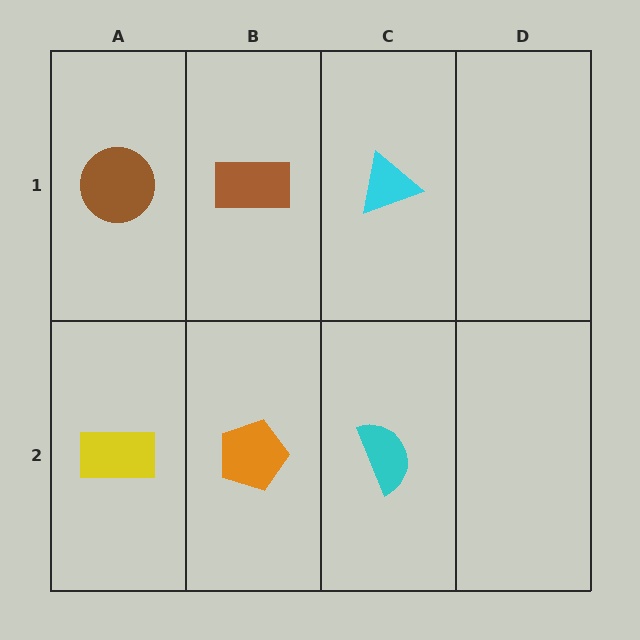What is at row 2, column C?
A cyan semicircle.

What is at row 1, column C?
A cyan triangle.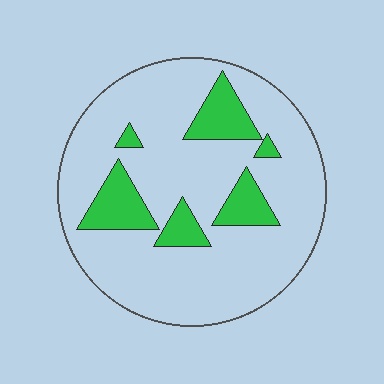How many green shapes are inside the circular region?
6.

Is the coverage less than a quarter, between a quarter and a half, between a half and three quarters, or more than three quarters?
Less than a quarter.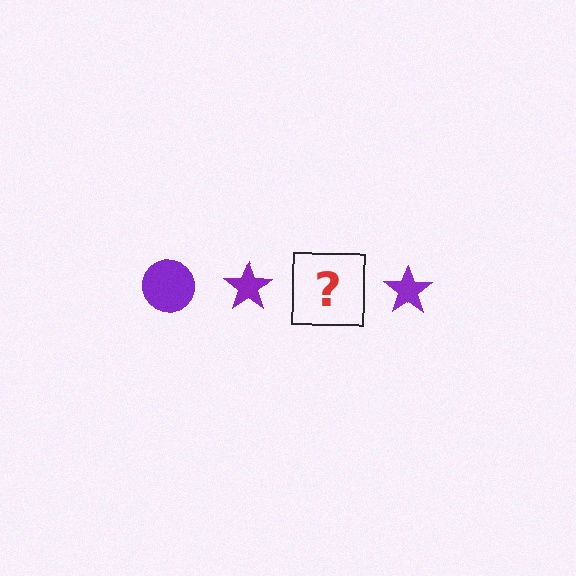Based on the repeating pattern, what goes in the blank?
The blank should be a purple circle.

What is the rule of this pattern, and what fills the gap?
The rule is that the pattern cycles through circle, star shapes in purple. The gap should be filled with a purple circle.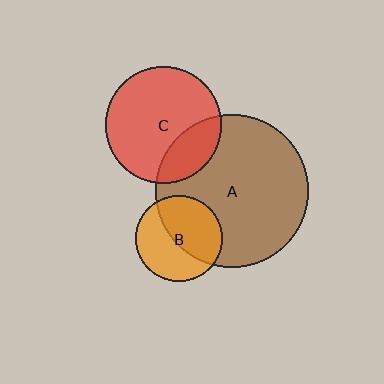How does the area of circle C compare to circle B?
Approximately 1.8 times.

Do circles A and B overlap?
Yes.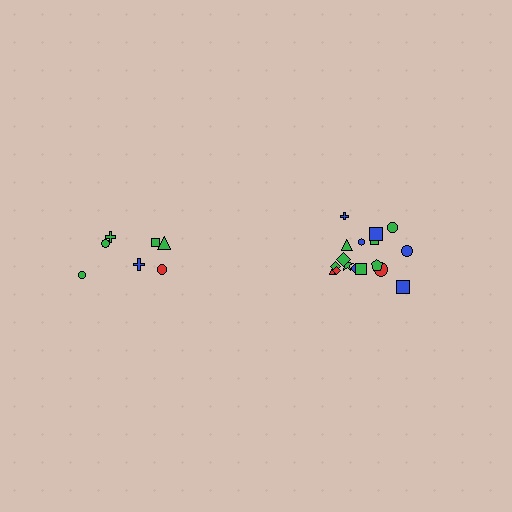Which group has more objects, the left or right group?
The right group.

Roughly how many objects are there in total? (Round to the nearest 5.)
Roughly 25 objects in total.